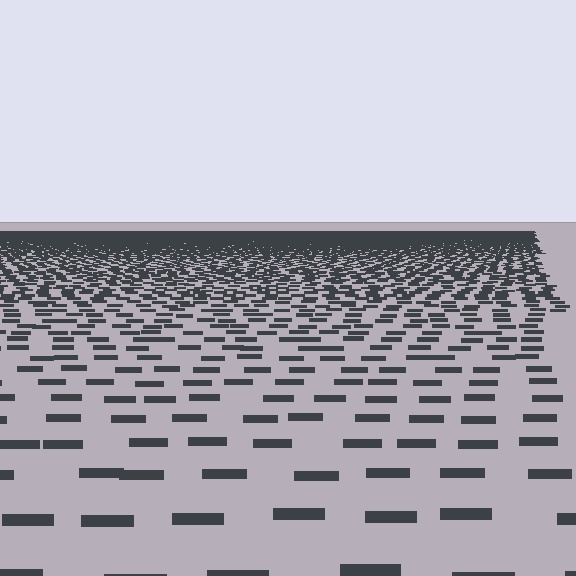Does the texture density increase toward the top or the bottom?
Density increases toward the top.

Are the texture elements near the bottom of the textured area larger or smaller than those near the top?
Larger. Near the bottom, elements are closer to the viewer and appear at a bigger on-screen size.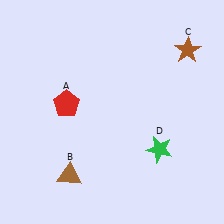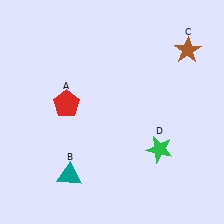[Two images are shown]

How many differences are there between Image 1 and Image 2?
There is 1 difference between the two images.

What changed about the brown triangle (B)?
In Image 1, B is brown. In Image 2, it changed to teal.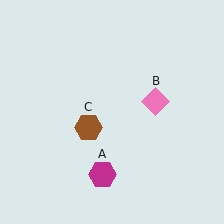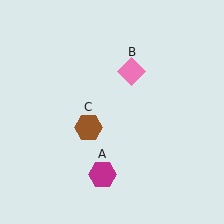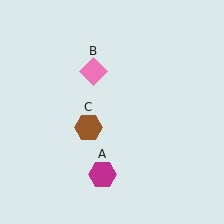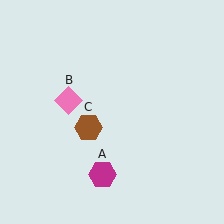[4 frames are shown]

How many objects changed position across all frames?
1 object changed position: pink diamond (object B).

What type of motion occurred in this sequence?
The pink diamond (object B) rotated counterclockwise around the center of the scene.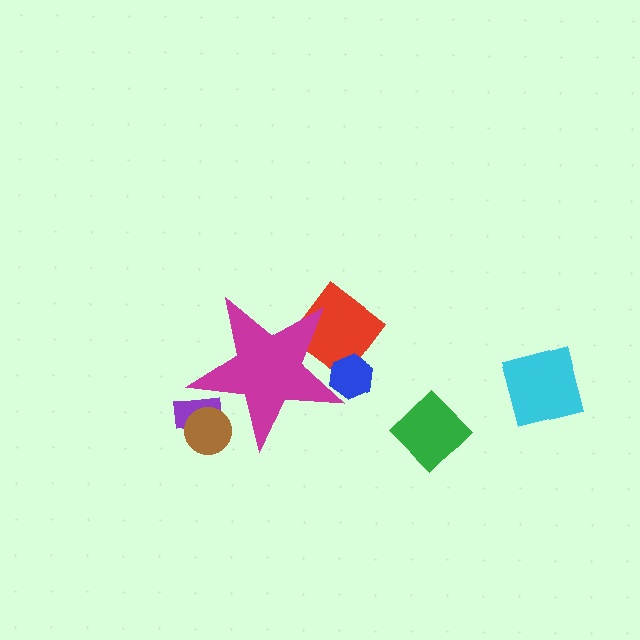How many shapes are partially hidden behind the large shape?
4 shapes are partially hidden.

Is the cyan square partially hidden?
No, the cyan square is fully visible.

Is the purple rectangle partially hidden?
Yes, the purple rectangle is partially hidden behind the magenta star.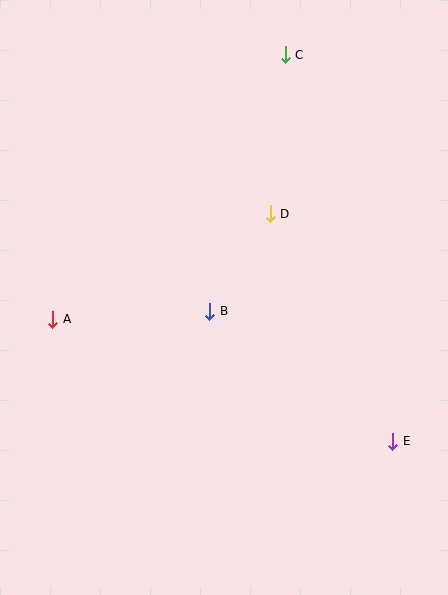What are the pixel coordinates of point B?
Point B is at (210, 311).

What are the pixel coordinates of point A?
Point A is at (53, 319).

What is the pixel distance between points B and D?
The distance between B and D is 115 pixels.